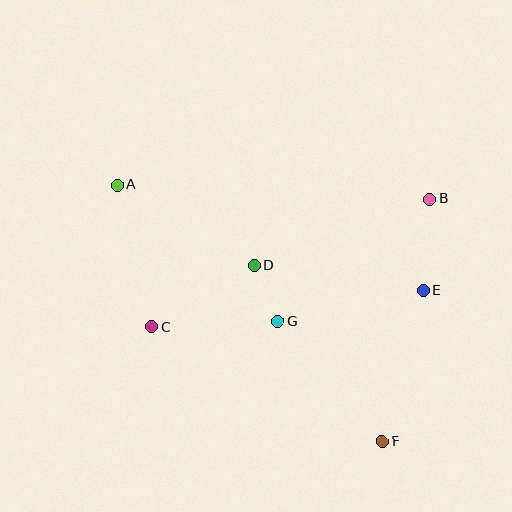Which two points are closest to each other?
Points D and G are closest to each other.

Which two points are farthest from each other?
Points A and F are farthest from each other.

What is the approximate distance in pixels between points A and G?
The distance between A and G is approximately 211 pixels.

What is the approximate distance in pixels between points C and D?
The distance between C and D is approximately 119 pixels.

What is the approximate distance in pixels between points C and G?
The distance between C and G is approximately 126 pixels.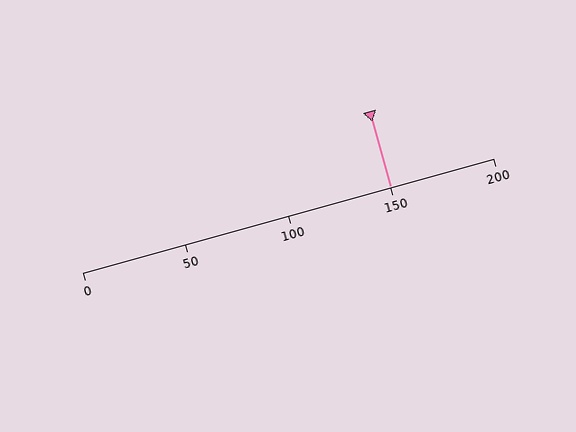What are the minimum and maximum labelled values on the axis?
The axis runs from 0 to 200.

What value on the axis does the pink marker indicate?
The marker indicates approximately 150.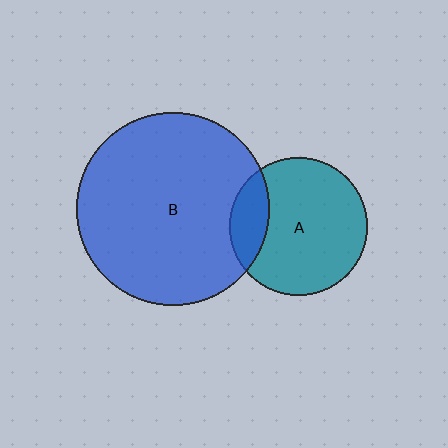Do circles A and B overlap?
Yes.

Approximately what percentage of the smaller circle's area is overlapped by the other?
Approximately 20%.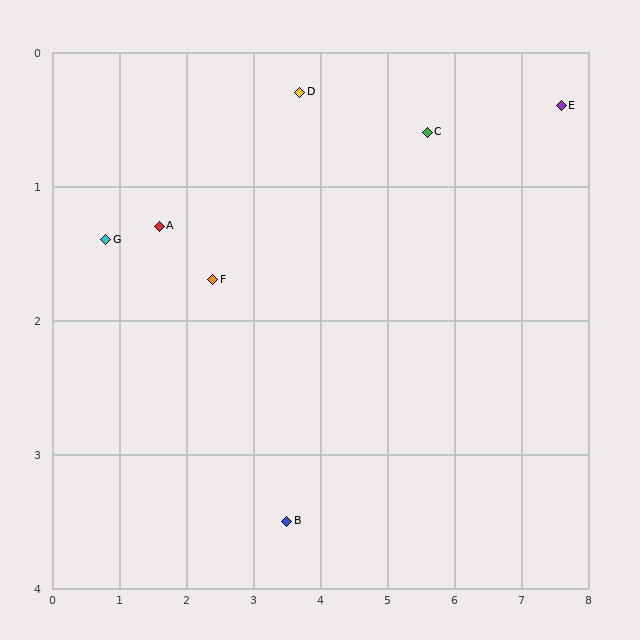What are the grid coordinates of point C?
Point C is at approximately (5.6, 0.6).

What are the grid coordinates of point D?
Point D is at approximately (3.7, 0.3).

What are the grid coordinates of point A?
Point A is at approximately (1.6, 1.3).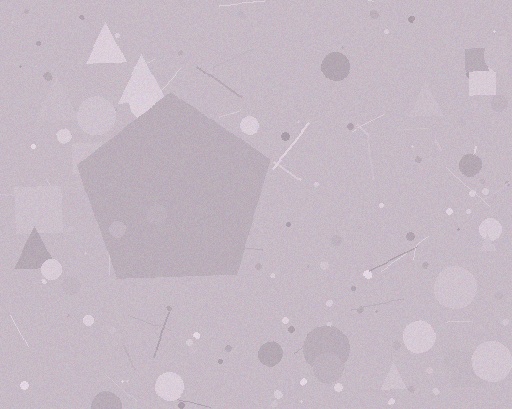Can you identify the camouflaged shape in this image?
The camouflaged shape is a pentagon.